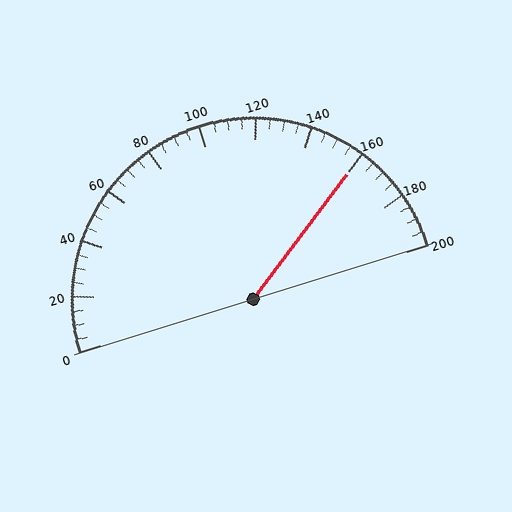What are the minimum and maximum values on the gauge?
The gauge ranges from 0 to 200.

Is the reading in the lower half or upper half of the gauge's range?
The reading is in the upper half of the range (0 to 200).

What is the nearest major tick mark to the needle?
The nearest major tick mark is 160.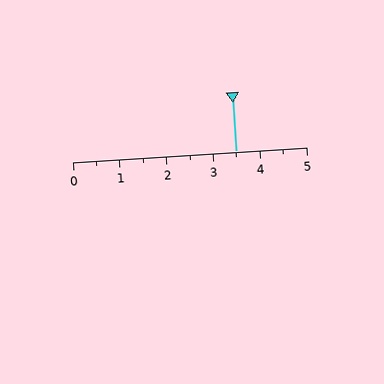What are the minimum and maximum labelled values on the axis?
The axis runs from 0 to 5.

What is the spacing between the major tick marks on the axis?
The major ticks are spaced 1 apart.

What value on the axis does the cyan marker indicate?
The marker indicates approximately 3.5.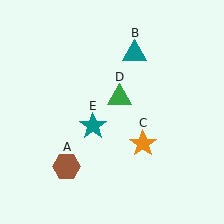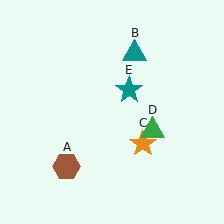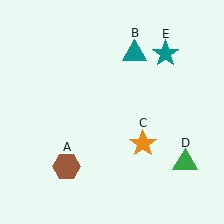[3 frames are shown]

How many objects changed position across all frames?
2 objects changed position: green triangle (object D), teal star (object E).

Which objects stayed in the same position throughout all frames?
Brown hexagon (object A) and teal triangle (object B) and orange star (object C) remained stationary.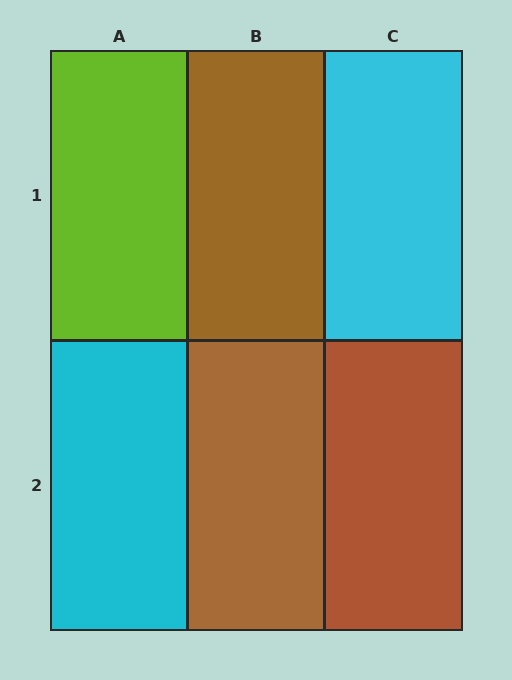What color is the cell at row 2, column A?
Cyan.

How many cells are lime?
1 cell is lime.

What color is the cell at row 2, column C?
Brown.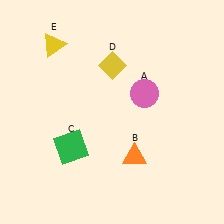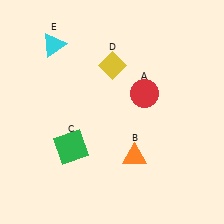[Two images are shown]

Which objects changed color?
A changed from pink to red. E changed from yellow to cyan.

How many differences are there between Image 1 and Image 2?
There are 2 differences between the two images.